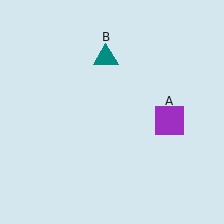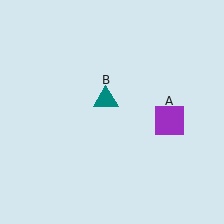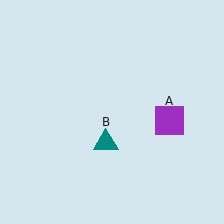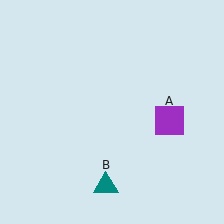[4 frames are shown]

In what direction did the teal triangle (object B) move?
The teal triangle (object B) moved down.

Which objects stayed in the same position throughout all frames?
Purple square (object A) remained stationary.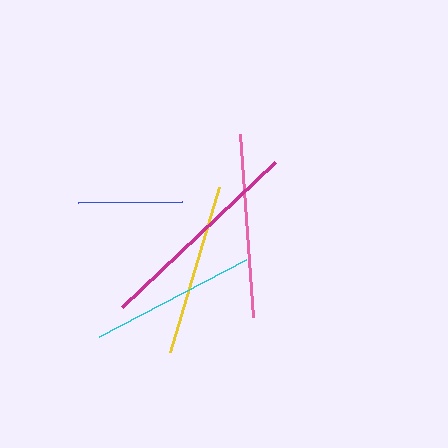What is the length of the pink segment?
The pink segment is approximately 183 pixels long.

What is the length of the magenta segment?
The magenta segment is approximately 211 pixels long.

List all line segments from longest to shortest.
From longest to shortest: magenta, pink, yellow, cyan, blue.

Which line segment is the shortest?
The blue line is the shortest at approximately 104 pixels.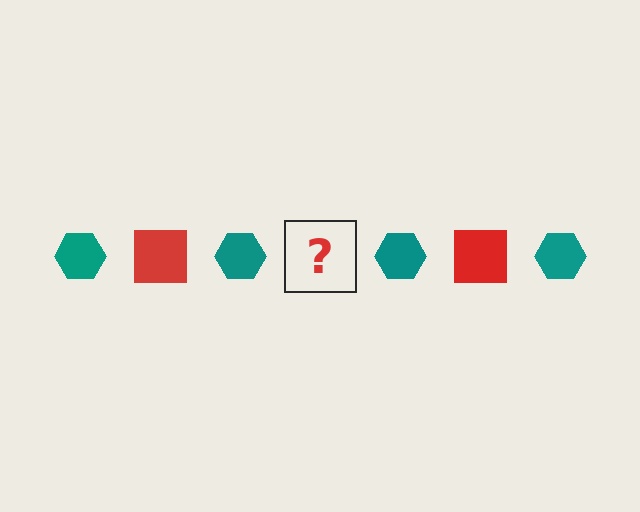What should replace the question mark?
The question mark should be replaced with a red square.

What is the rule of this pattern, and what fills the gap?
The rule is that the pattern alternates between teal hexagon and red square. The gap should be filled with a red square.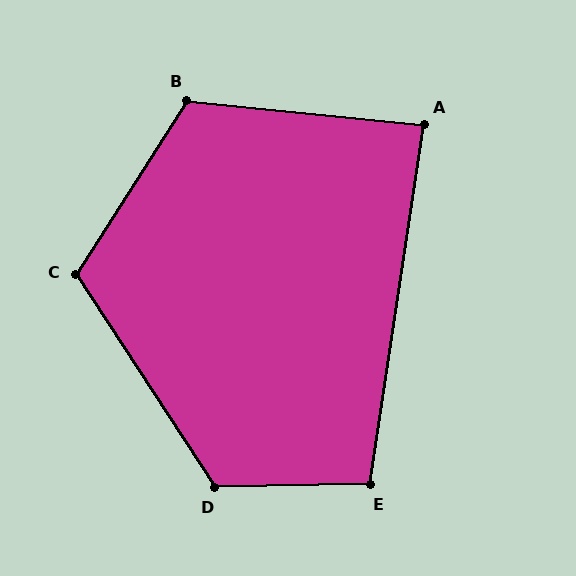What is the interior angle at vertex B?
Approximately 117 degrees (obtuse).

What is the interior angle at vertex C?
Approximately 114 degrees (obtuse).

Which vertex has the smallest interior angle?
A, at approximately 87 degrees.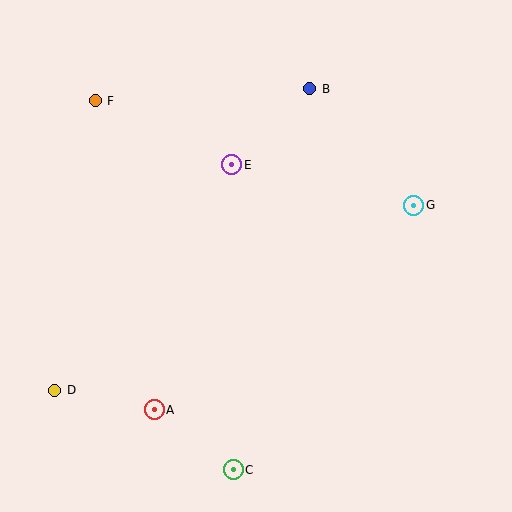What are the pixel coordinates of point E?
Point E is at (232, 165).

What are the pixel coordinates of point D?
Point D is at (55, 390).